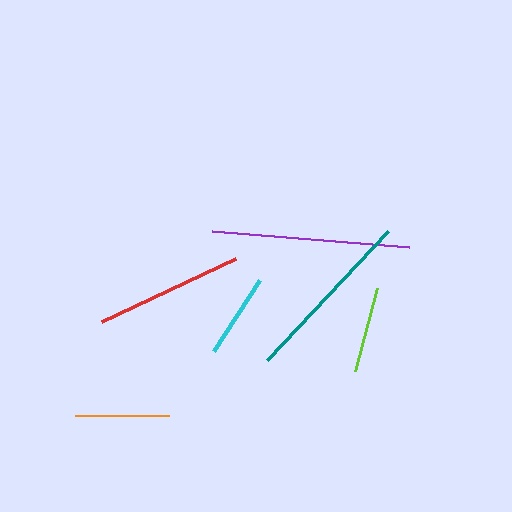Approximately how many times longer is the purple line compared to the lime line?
The purple line is approximately 2.3 times the length of the lime line.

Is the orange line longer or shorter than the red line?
The red line is longer than the orange line.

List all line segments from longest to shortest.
From longest to shortest: purple, teal, red, orange, lime, cyan.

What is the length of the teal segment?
The teal segment is approximately 177 pixels long.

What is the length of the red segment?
The red segment is approximately 149 pixels long.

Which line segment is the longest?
The purple line is the longest at approximately 198 pixels.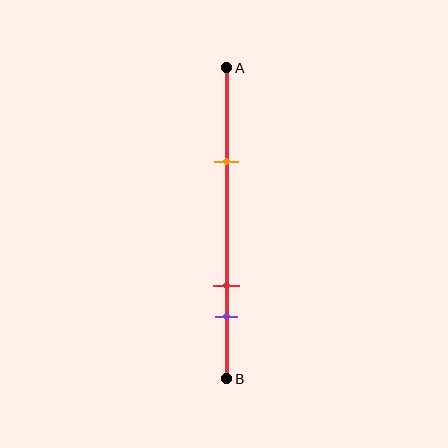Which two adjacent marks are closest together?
The red and purple marks are the closest adjacent pair.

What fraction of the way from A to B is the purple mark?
The purple mark is approximately 80% (0.8) of the way from A to B.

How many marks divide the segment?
There are 3 marks dividing the segment.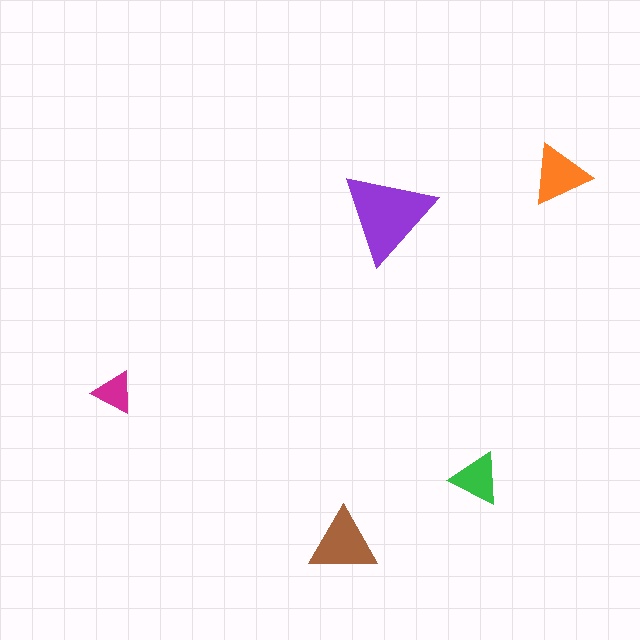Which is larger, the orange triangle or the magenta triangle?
The orange one.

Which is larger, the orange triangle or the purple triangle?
The purple one.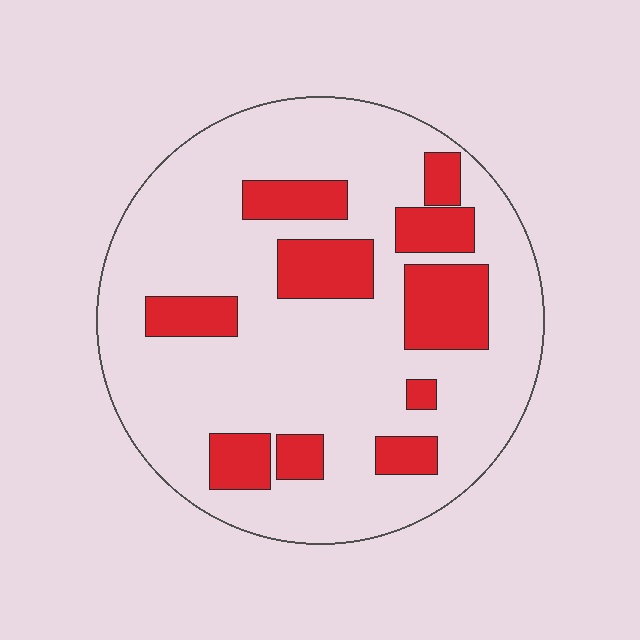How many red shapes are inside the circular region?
10.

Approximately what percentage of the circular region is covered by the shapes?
Approximately 25%.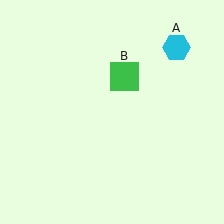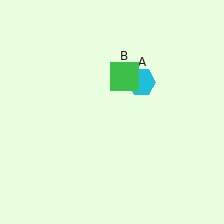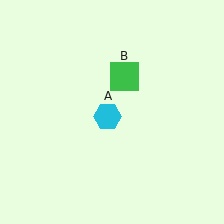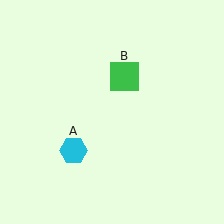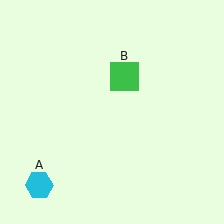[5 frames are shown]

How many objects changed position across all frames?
1 object changed position: cyan hexagon (object A).